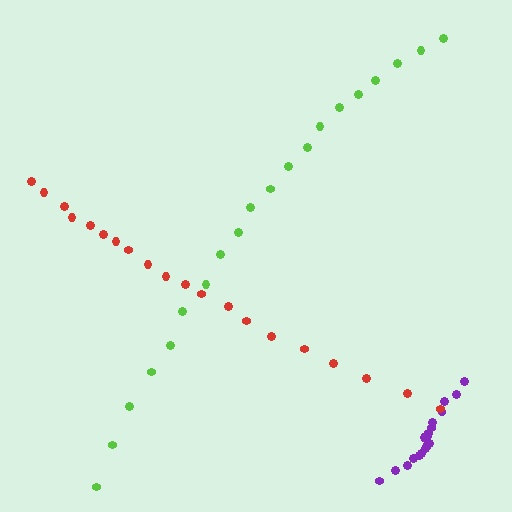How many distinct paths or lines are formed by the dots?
There are 3 distinct paths.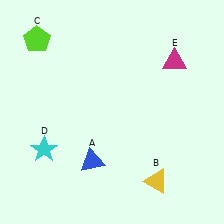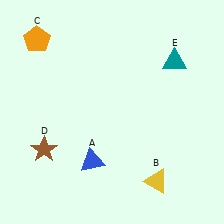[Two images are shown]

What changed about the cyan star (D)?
In Image 1, D is cyan. In Image 2, it changed to brown.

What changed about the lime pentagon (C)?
In Image 1, C is lime. In Image 2, it changed to orange.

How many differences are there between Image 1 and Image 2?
There are 3 differences between the two images.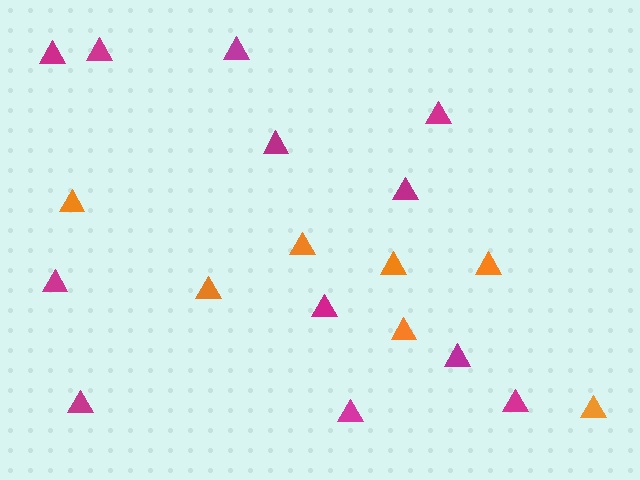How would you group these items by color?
There are 2 groups: one group of orange triangles (7) and one group of magenta triangles (12).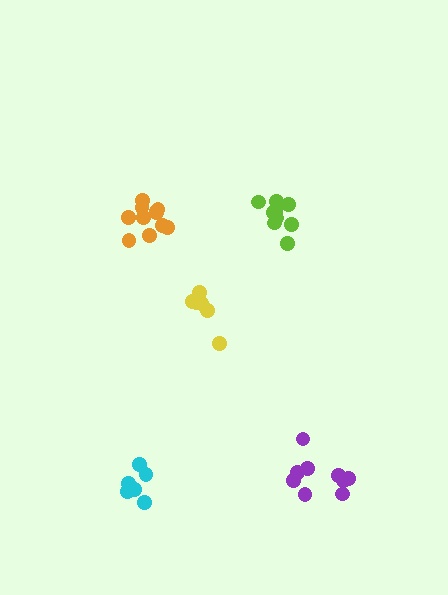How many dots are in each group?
Group 1: 6 dots, Group 2: 11 dots, Group 3: 9 dots, Group 4: 9 dots, Group 5: 6 dots (41 total).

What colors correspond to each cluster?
The clusters are colored: cyan, orange, lime, purple, yellow.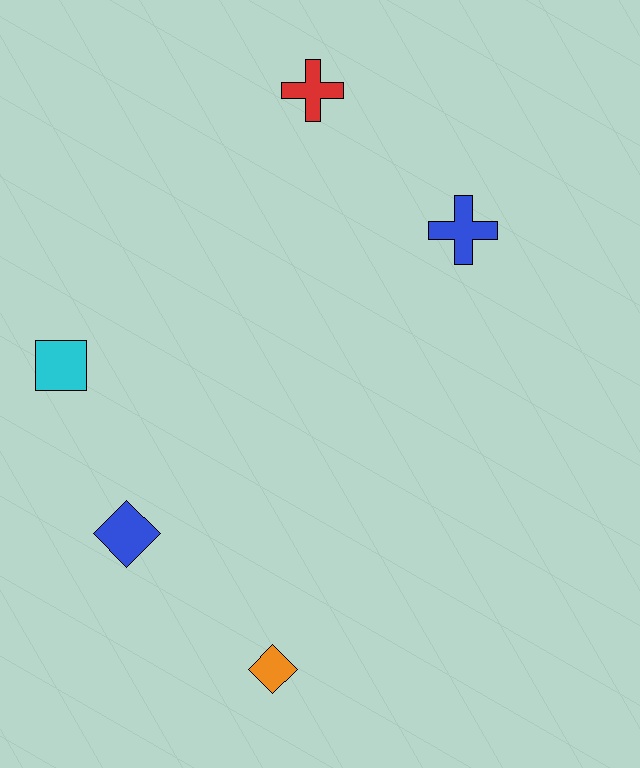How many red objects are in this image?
There is 1 red object.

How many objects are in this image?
There are 5 objects.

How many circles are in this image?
There are no circles.